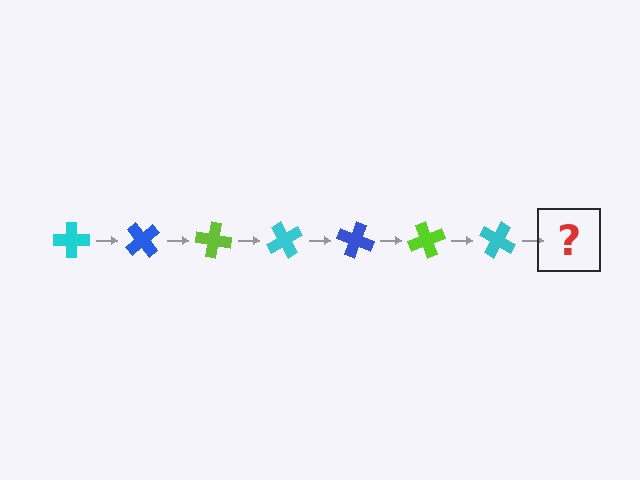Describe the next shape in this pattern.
It should be a blue cross, rotated 350 degrees from the start.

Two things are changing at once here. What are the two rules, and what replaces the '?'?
The two rules are that it rotates 50 degrees each step and the color cycles through cyan, blue, and lime. The '?' should be a blue cross, rotated 350 degrees from the start.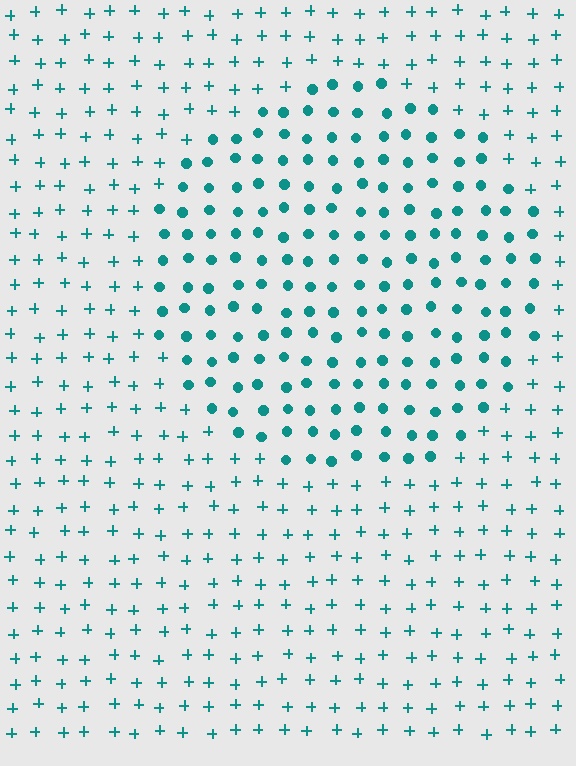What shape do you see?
I see a circle.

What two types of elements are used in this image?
The image uses circles inside the circle region and plus signs outside it.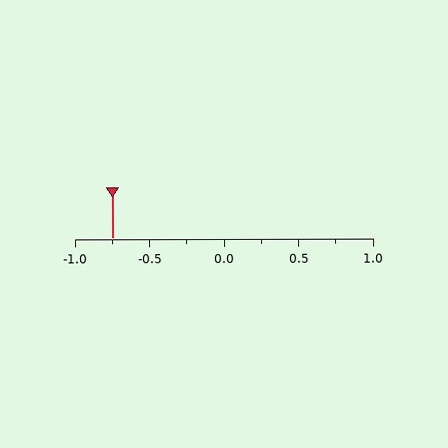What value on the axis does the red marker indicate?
The marker indicates approximately -0.75.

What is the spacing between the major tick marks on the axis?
The major ticks are spaced 0.5 apart.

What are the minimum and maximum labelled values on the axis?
The axis runs from -1.0 to 1.0.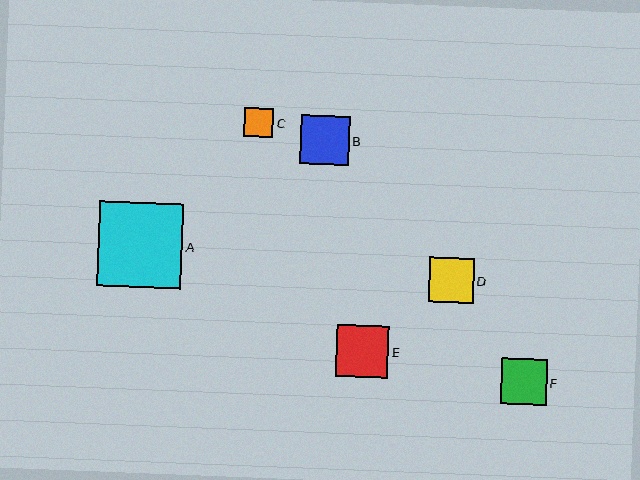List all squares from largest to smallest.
From largest to smallest: A, E, B, F, D, C.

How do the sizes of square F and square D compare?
Square F and square D are approximately the same size.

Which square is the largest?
Square A is the largest with a size of approximately 84 pixels.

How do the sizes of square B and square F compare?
Square B and square F are approximately the same size.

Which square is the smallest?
Square C is the smallest with a size of approximately 29 pixels.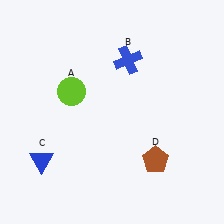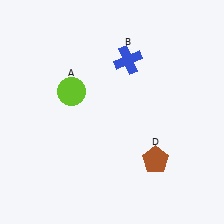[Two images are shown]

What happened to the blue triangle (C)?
The blue triangle (C) was removed in Image 2. It was in the bottom-left area of Image 1.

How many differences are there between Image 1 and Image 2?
There is 1 difference between the two images.